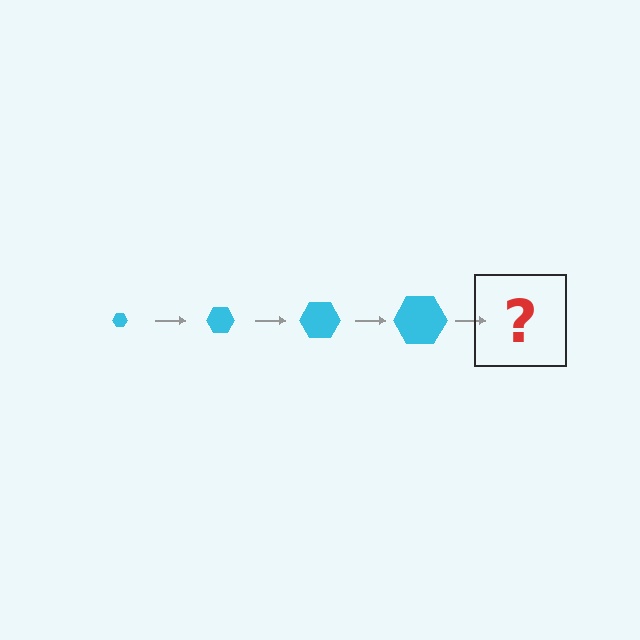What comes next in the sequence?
The next element should be a cyan hexagon, larger than the previous one.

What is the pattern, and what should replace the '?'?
The pattern is that the hexagon gets progressively larger each step. The '?' should be a cyan hexagon, larger than the previous one.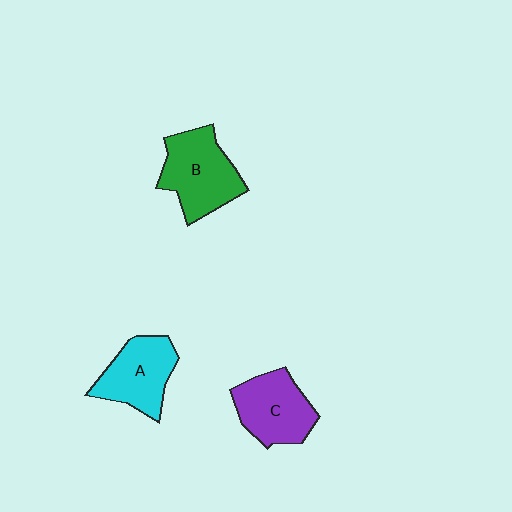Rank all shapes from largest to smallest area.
From largest to smallest: B (green), C (purple), A (cyan).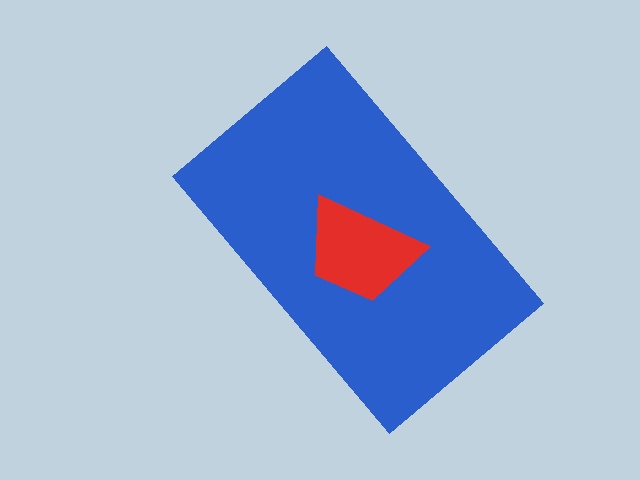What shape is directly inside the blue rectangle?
The red trapezoid.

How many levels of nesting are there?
2.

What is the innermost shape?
The red trapezoid.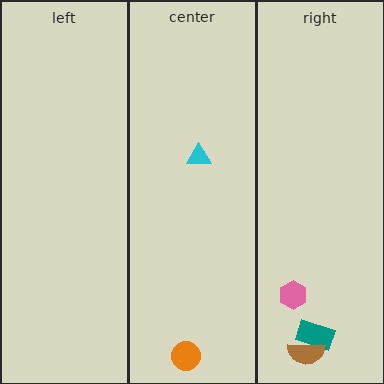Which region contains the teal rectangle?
The right region.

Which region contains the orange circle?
The center region.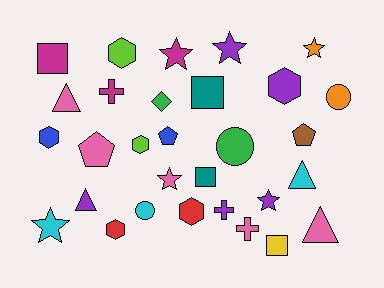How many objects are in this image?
There are 30 objects.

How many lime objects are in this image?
There are 2 lime objects.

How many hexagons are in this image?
There are 6 hexagons.